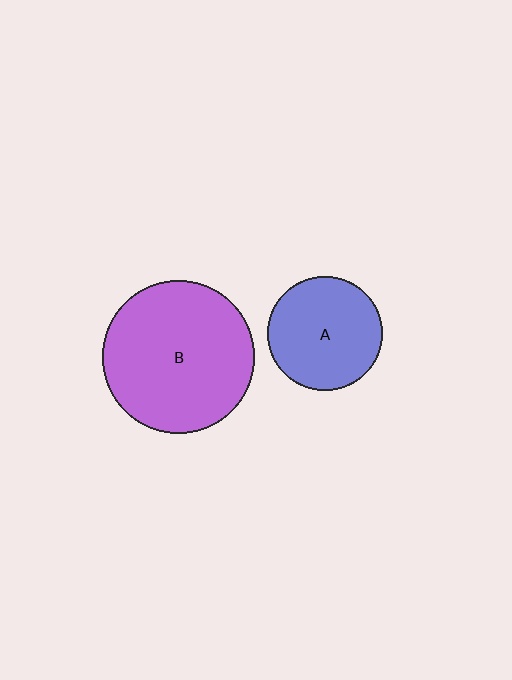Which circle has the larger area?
Circle B (purple).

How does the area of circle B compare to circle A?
Approximately 1.8 times.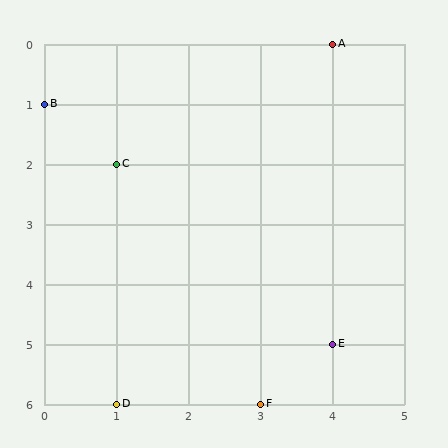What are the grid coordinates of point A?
Point A is at grid coordinates (4, 0).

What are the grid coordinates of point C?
Point C is at grid coordinates (1, 2).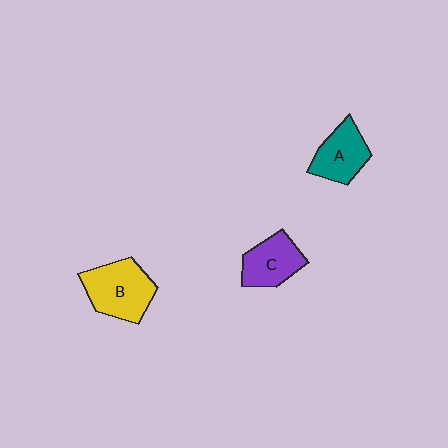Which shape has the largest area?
Shape B (yellow).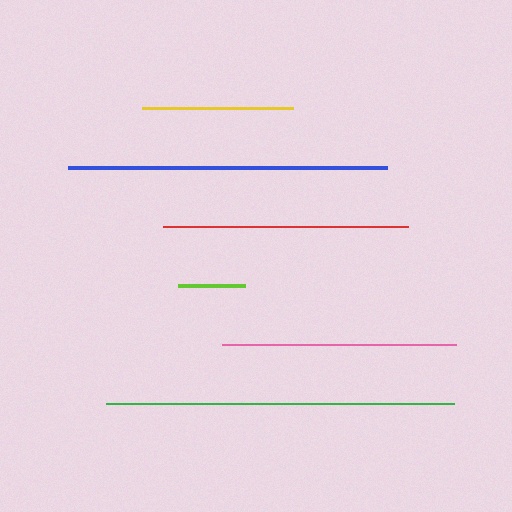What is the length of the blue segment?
The blue segment is approximately 319 pixels long.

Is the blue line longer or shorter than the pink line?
The blue line is longer than the pink line.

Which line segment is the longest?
The green line is the longest at approximately 349 pixels.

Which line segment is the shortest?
The lime line is the shortest at approximately 68 pixels.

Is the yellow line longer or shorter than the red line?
The red line is longer than the yellow line.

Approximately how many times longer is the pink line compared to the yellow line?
The pink line is approximately 1.5 times the length of the yellow line.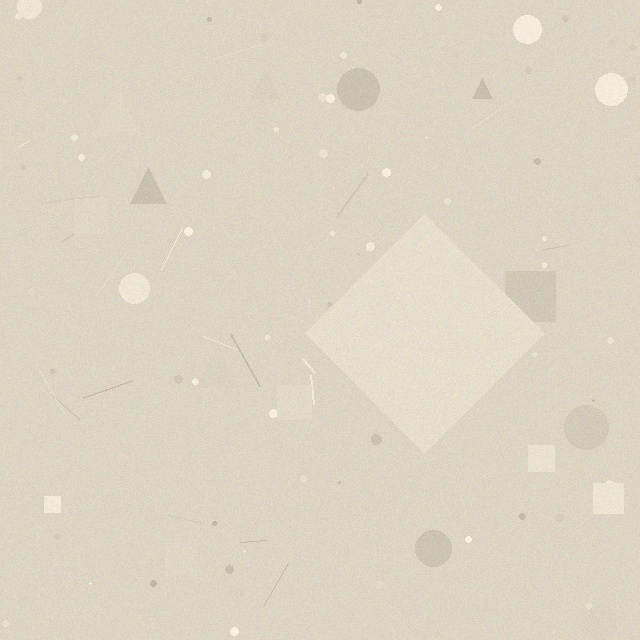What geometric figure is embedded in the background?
A diamond is embedded in the background.